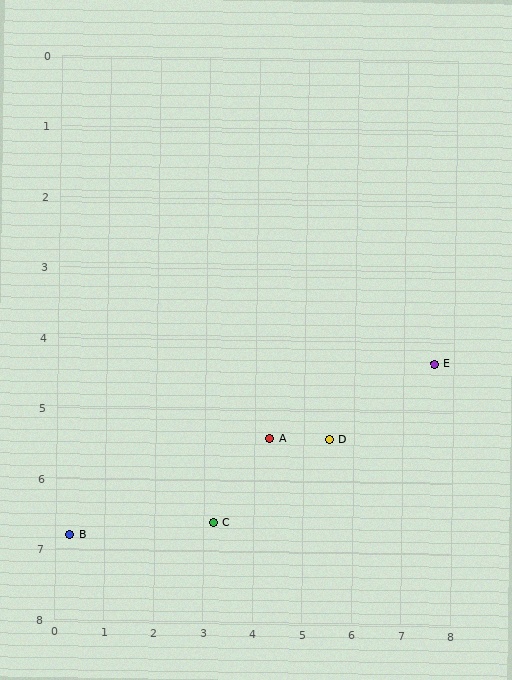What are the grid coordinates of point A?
Point A is at approximately (4.3, 5.4).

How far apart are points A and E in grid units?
Points A and E are about 3.5 grid units apart.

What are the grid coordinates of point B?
Point B is at approximately (0.3, 6.8).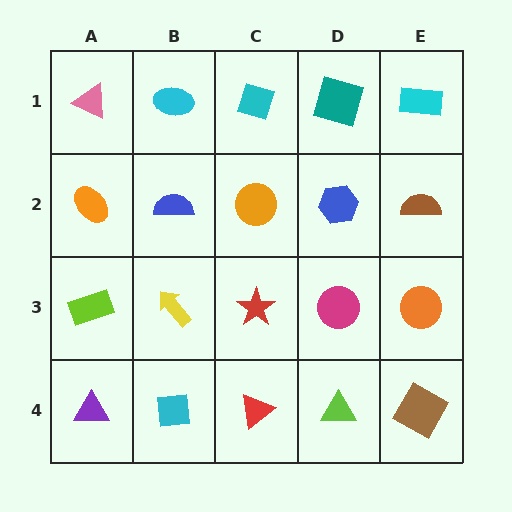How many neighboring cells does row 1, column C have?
3.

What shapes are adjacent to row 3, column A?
An orange ellipse (row 2, column A), a purple triangle (row 4, column A), a yellow arrow (row 3, column B).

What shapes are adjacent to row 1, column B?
A blue semicircle (row 2, column B), a pink triangle (row 1, column A), a cyan diamond (row 1, column C).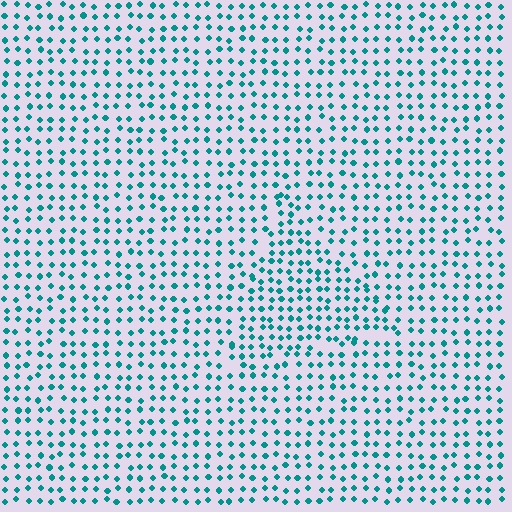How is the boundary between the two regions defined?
The boundary is defined by a change in element density (approximately 1.4x ratio). All elements are the same color, size, and shape.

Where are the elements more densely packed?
The elements are more densely packed inside the triangle boundary.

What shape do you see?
I see a triangle.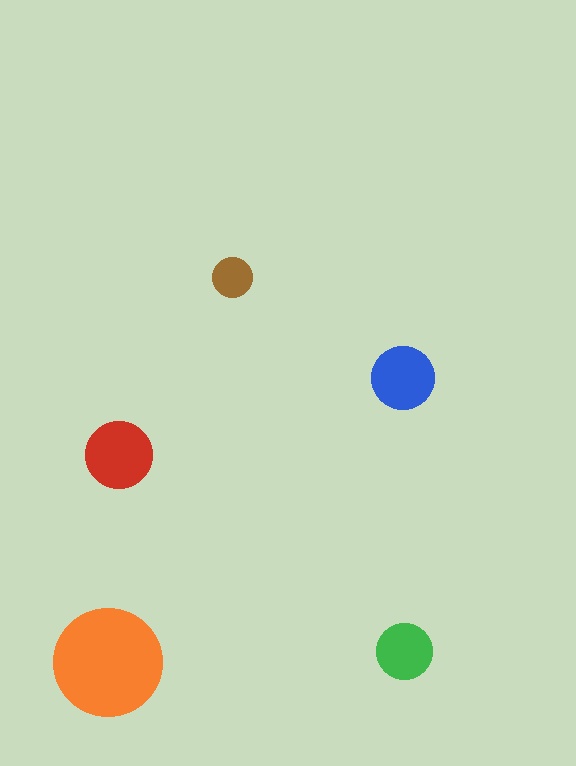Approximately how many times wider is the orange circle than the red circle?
About 1.5 times wider.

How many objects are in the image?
There are 5 objects in the image.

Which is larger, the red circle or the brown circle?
The red one.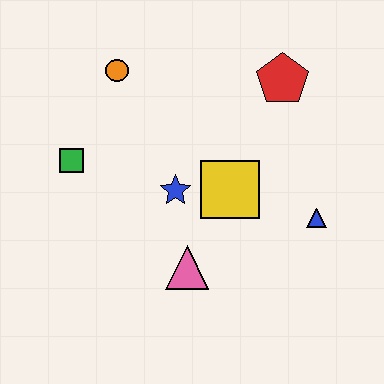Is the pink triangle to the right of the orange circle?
Yes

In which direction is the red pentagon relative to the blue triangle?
The red pentagon is above the blue triangle.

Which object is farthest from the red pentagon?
The green square is farthest from the red pentagon.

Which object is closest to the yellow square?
The blue star is closest to the yellow square.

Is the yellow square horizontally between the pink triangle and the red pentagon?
Yes